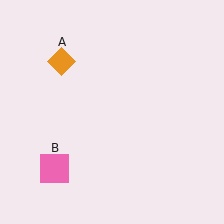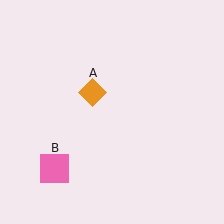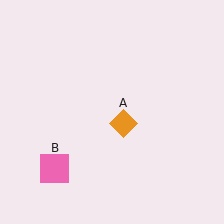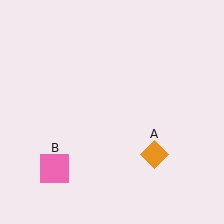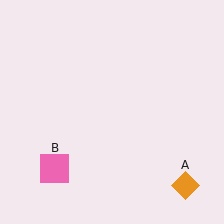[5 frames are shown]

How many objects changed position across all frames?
1 object changed position: orange diamond (object A).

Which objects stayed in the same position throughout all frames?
Pink square (object B) remained stationary.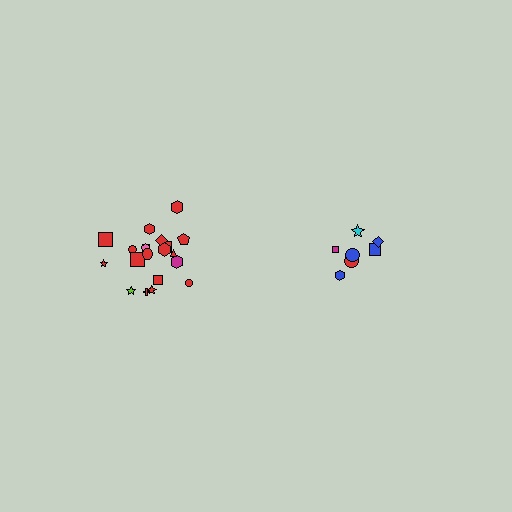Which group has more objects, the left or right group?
The left group.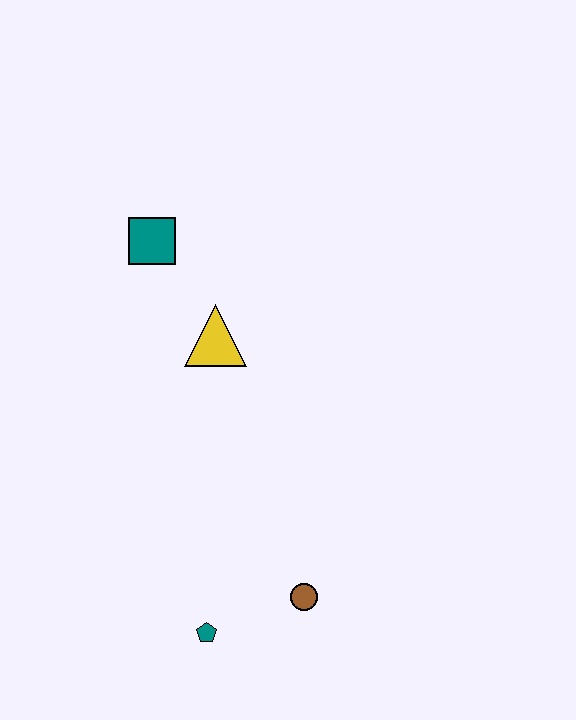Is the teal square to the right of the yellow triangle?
No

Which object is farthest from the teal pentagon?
The teal square is farthest from the teal pentagon.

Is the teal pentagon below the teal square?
Yes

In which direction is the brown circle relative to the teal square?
The brown circle is below the teal square.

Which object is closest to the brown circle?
The teal pentagon is closest to the brown circle.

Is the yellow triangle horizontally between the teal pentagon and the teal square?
No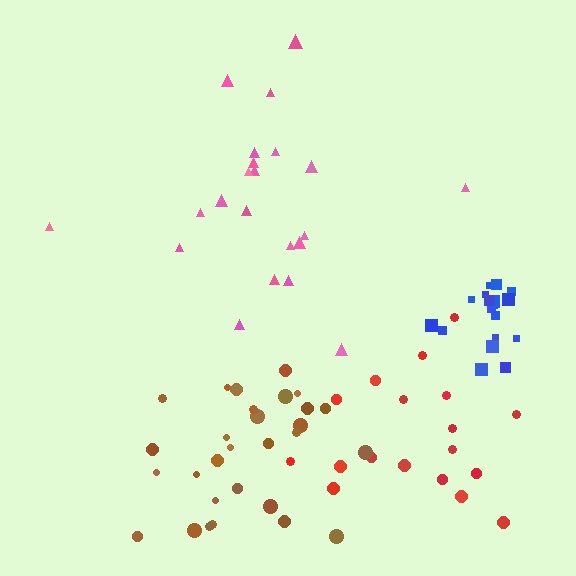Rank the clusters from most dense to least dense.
blue, brown, red, pink.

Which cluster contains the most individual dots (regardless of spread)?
Brown (29).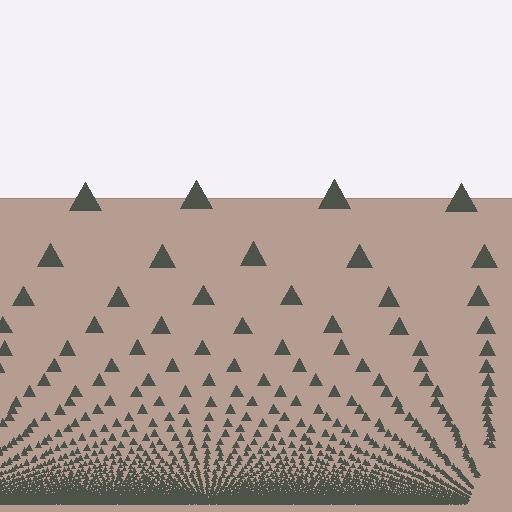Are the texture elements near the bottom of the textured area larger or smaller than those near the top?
Smaller. The gradient is inverted — elements near the bottom are smaller and denser.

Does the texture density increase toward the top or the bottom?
Density increases toward the bottom.